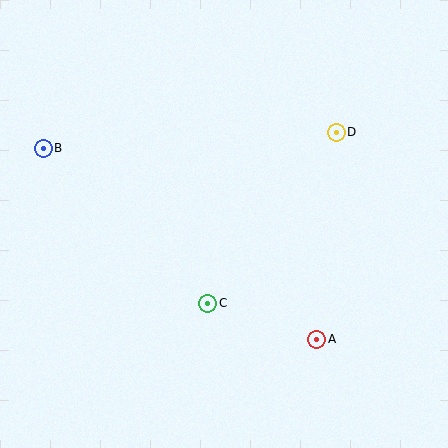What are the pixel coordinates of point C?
Point C is at (208, 303).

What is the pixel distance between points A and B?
The distance between A and B is 333 pixels.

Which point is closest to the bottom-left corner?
Point C is closest to the bottom-left corner.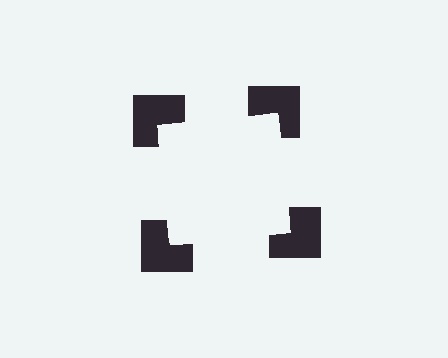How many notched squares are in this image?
There are 4 — one at each vertex of the illusory square.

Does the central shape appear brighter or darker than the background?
It typically appears slightly brighter than the background, even though no actual brightness change is drawn.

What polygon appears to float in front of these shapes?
An illusory square — its edges are inferred from the aligned wedge cuts in the notched squares, not physically drawn.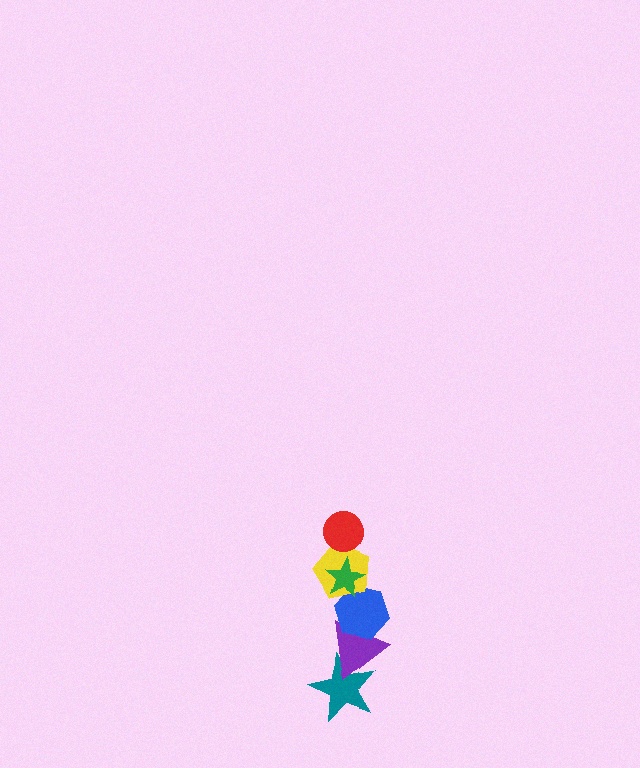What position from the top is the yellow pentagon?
The yellow pentagon is 3rd from the top.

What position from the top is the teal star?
The teal star is 6th from the top.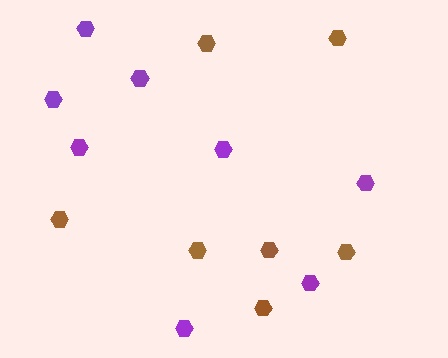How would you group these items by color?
There are 2 groups: one group of brown hexagons (7) and one group of purple hexagons (8).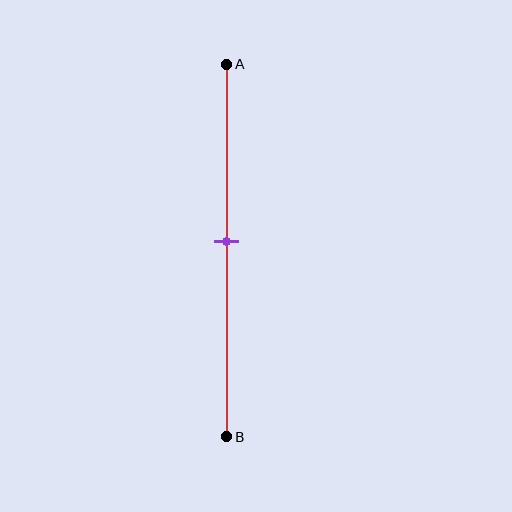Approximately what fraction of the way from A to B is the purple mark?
The purple mark is approximately 50% of the way from A to B.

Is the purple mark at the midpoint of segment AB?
Yes, the mark is approximately at the midpoint.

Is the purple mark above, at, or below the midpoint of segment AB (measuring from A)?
The purple mark is approximately at the midpoint of segment AB.